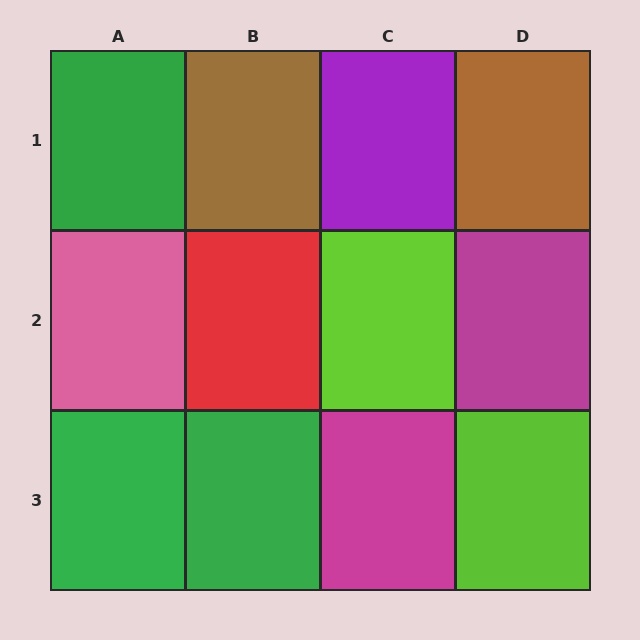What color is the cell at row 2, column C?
Lime.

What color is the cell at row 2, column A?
Pink.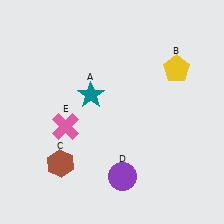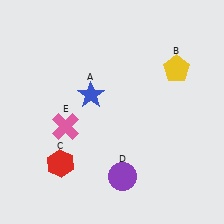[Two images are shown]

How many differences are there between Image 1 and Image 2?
There are 2 differences between the two images.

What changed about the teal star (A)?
In Image 1, A is teal. In Image 2, it changed to blue.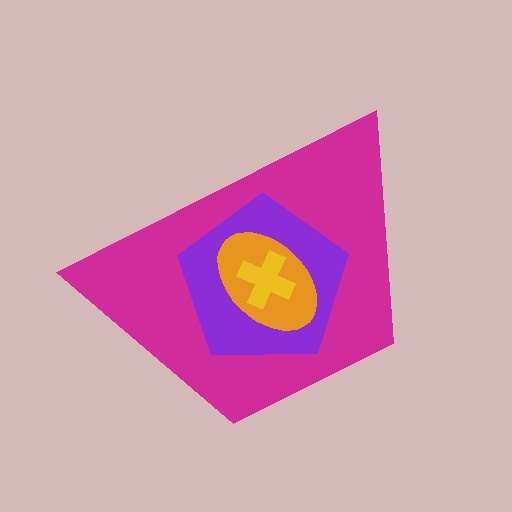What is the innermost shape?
The yellow cross.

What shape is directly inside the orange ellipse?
The yellow cross.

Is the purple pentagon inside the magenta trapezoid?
Yes.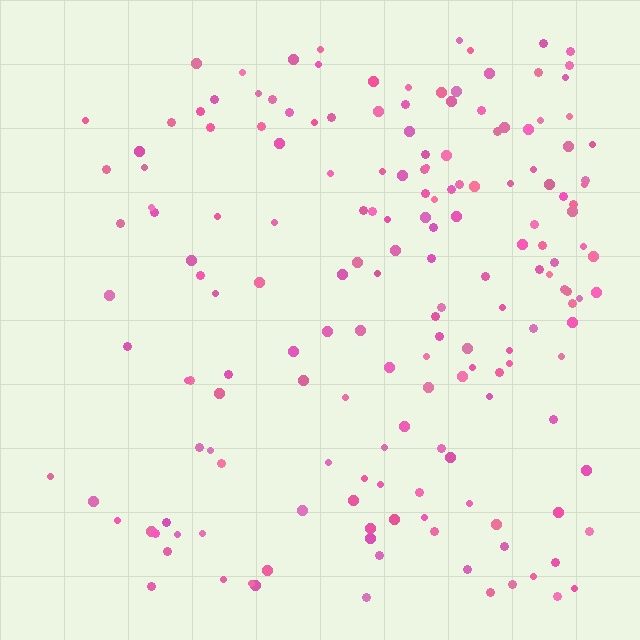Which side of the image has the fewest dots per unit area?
The left.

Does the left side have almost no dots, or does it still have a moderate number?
Still a moderate number, just noticeably fewer than the right.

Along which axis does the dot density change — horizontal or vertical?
Horizontal.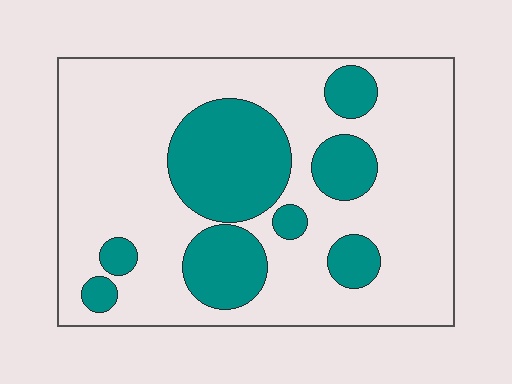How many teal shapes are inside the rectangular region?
8.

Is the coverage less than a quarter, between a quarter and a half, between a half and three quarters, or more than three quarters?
Between a quarter and a half.